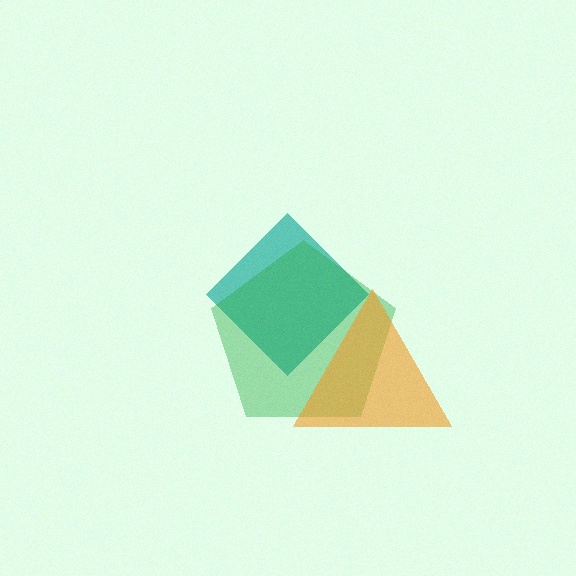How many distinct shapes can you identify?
There are 3 distinct shapes: a teal diamond, a green pentagon, an orange triangle.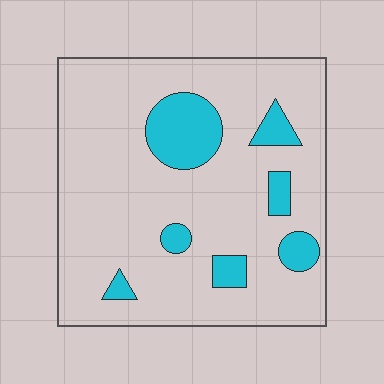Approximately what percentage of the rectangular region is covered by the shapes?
Approximately 15%.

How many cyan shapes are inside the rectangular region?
7.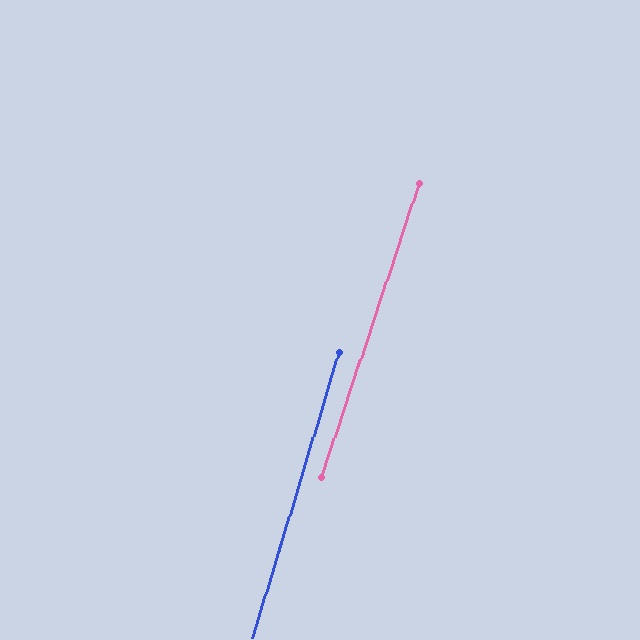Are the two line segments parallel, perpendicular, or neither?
Parallel — their directions differ by only 1.5°.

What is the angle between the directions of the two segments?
Approximately 1 degree.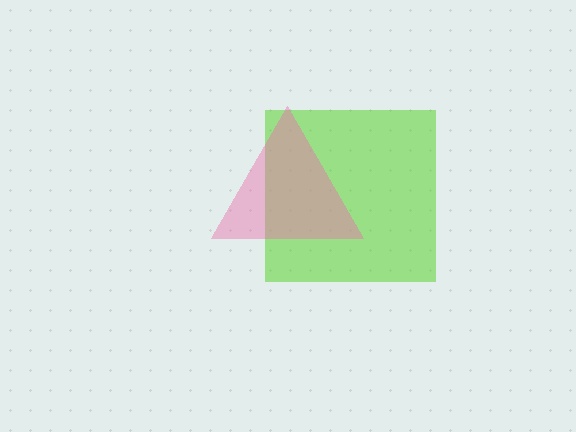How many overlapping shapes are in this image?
There are 2 overlapping shapes in the image.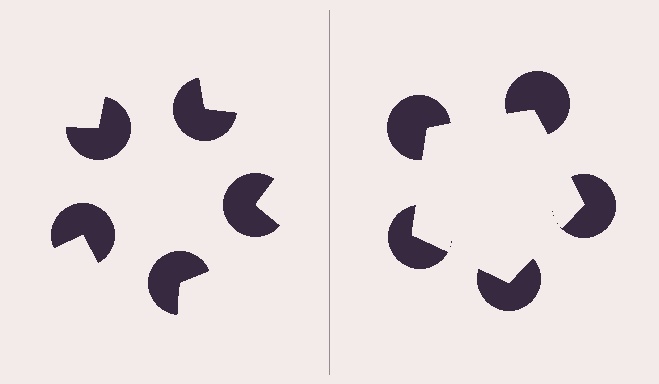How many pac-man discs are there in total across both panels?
10 — 5 on each side.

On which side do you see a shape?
An illusory pentagon appears on the right side. On the left side the wedge cuts are rotated, so no coherent shape forms.